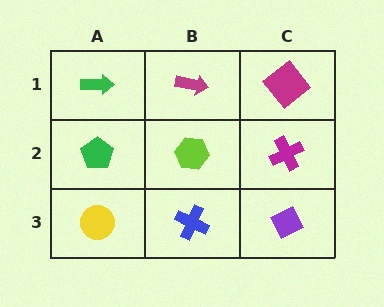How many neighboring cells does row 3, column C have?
2.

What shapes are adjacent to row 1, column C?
A magenta cross (row 2, column C), a magenta arrow (row 1, column B).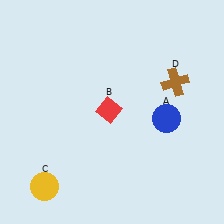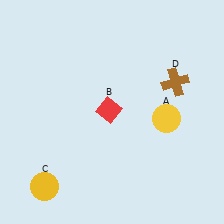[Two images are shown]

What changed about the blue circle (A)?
In Image 1, A is blue. In Image 2, it changed to yellow.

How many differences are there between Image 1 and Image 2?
There is 1 difference between the two images.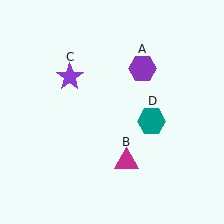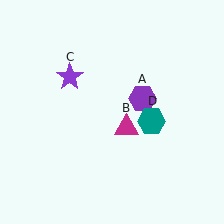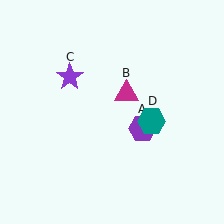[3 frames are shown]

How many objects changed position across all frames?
2 objects changed position: purple hexagon (object A), magenta triangle (object B).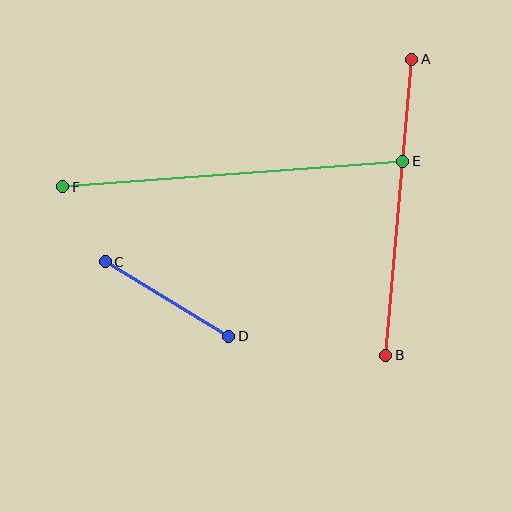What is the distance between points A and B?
The distance is approximately 297 pixels.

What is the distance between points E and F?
The distance is approximately 341 pixels.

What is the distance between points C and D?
The distance is approximately 144 pixels.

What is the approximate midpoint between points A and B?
The midpoint is at approximately (399, 207) pixels.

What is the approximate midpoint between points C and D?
The midpoint is at approximately (167, 299) pixels.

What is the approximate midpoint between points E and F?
The midpoint is at approximately (233, 174) pixels.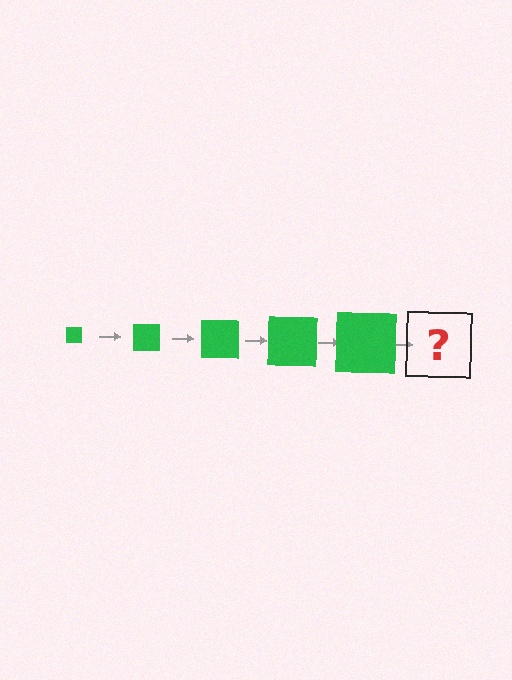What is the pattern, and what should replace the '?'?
The pattern is that the square gets progressively larger each step. The '?' should be a green square, larger than the previous one.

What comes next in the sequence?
The next element should be a green square, larger than the previous one.